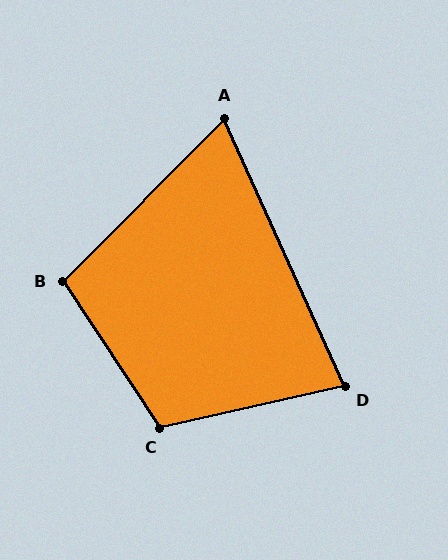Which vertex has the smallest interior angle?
A, at approximately 69 degrees.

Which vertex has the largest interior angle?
C, at approximately 111 degrees.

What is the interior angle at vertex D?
Approximately 78 degrees (acute).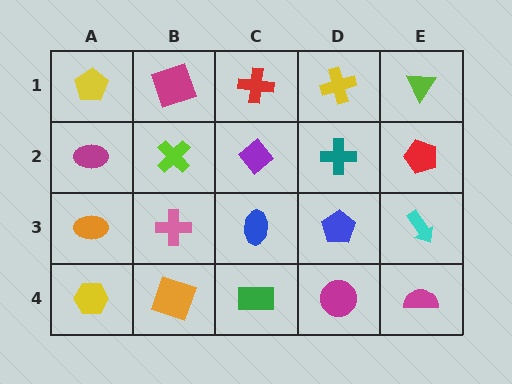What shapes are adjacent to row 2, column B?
A magenta square (row 1, column B), a pink cross (row 3, column B), a magenta ellipse (row 2, column A), a purple diamond (row 2, column C).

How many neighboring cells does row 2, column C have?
4.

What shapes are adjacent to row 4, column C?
A blue ellipse (row 3, column C), an orange square (row 4, column B), a magenta circle (row 4, column D).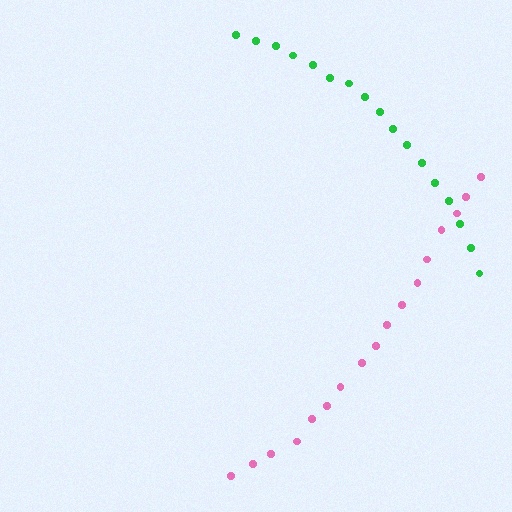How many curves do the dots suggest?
There are 2 distinct paths.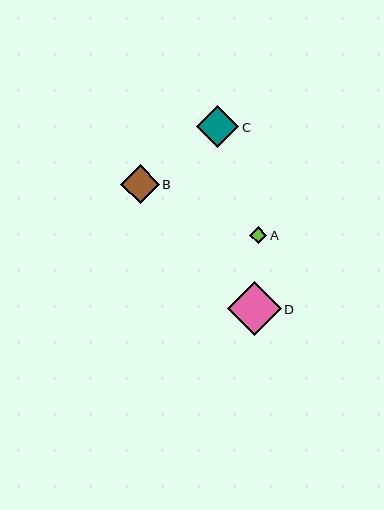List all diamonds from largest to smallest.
From largest to smallest: D, C, B, A.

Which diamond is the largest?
Diamond D is the largest with a size of approximately 54 pixels.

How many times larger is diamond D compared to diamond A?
Diamond D is approximately 3.2 times the size of diamond A.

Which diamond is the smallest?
Diamond A is the smallest with a size of approximately 17 pixels.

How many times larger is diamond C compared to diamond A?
Diamond C is approximately 2.5 times the size of diamond A.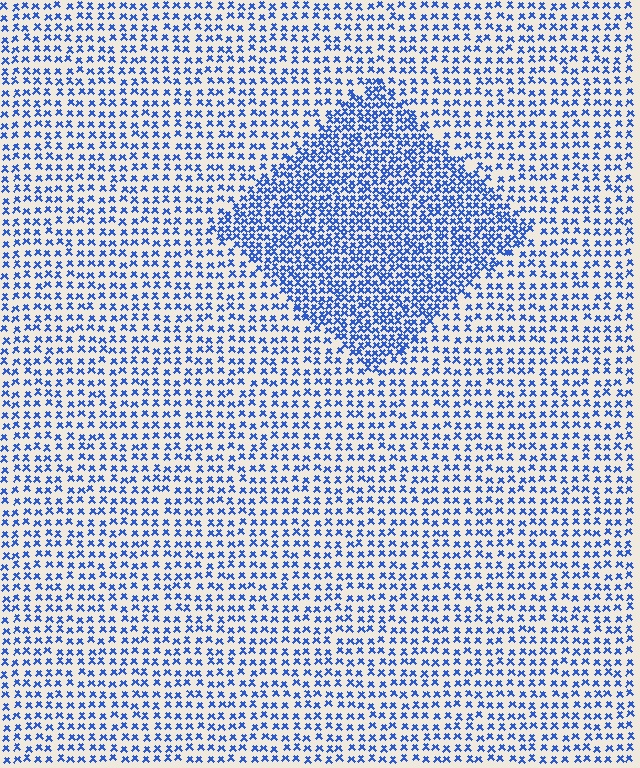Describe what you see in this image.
The image contains small blue elements arranged at two different densities. A diamond-shaped region is visible where the elements are more densely packed than the surrounding area.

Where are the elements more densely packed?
The elements are more densely packed inside the diamond boundary.